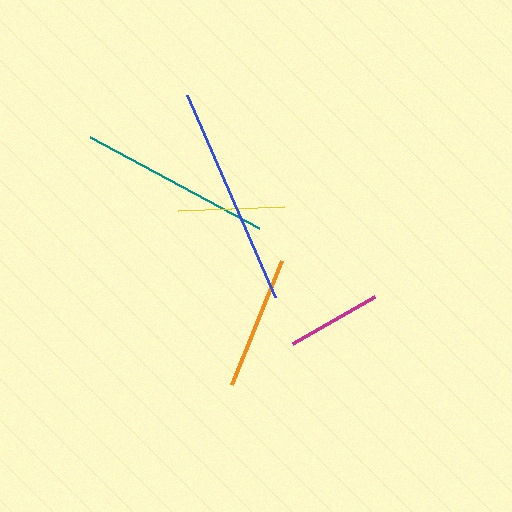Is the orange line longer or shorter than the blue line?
The blue line is longer than the orange line.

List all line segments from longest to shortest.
From longest to shortest: blue, teal, orange, yellow, magenta.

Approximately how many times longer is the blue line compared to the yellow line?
The blue line is approximately 2.1 times the length of the yellow line.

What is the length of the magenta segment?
The magenta segment is approximately 95 pixels long.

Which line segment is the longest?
The blue line is the longest at approximately 220 pixels.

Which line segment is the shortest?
The magenta line is the shortest at approximately 95 pixels.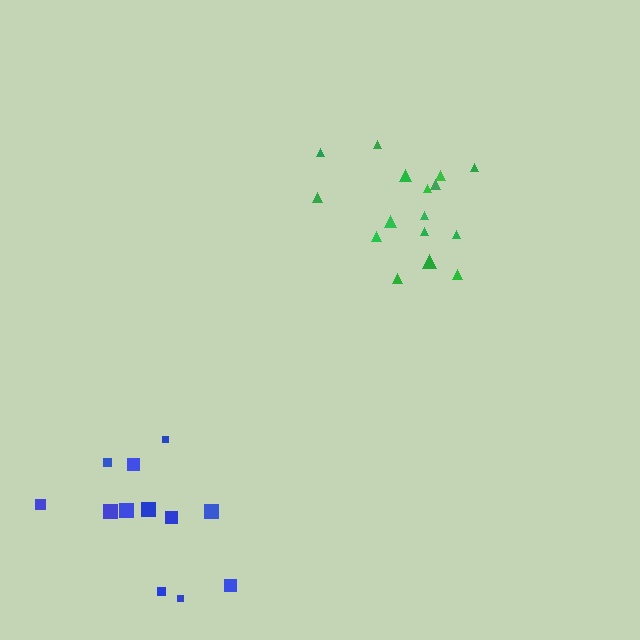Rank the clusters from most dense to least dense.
blue, green.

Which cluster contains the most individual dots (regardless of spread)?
Green (16).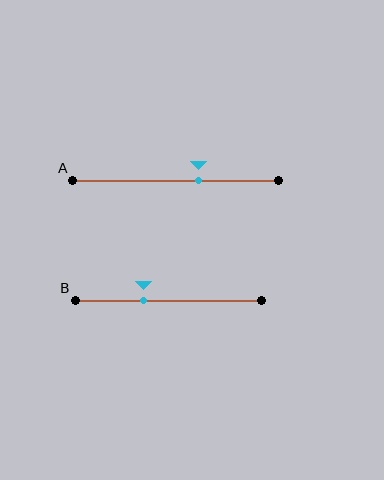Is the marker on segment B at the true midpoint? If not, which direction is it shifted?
No, the marker on segment B is shifted to the left by about 13% of the segment length.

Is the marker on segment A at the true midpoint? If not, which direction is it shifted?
No, the marker on segment A is shifted to the right by about 11% of the segment length.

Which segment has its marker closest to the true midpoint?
Segment A has its marker closest to the true midpoint.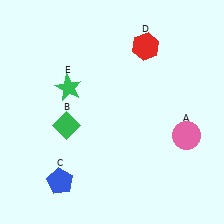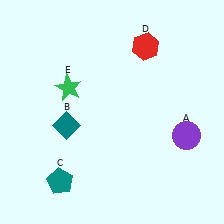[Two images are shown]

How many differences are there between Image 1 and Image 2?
There are 3 differences between the two images.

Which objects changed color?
A changed from pink to purple. B changed from green to teal. C changed from blue to teal.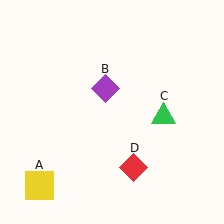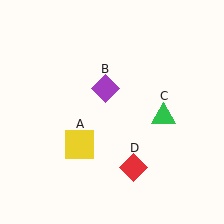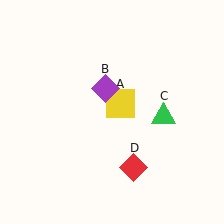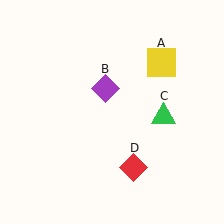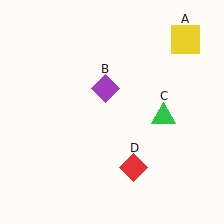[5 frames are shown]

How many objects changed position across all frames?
1 object changed position: yellow square (object A).